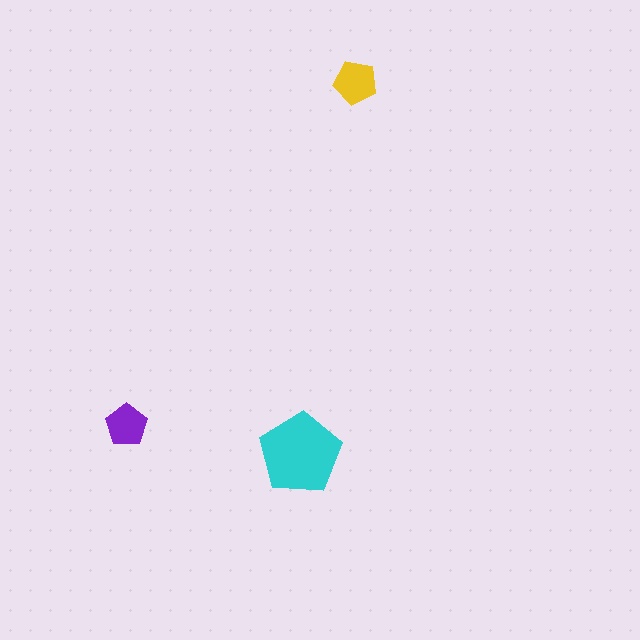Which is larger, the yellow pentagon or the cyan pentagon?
The cyan one.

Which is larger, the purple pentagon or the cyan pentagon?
The cyan one.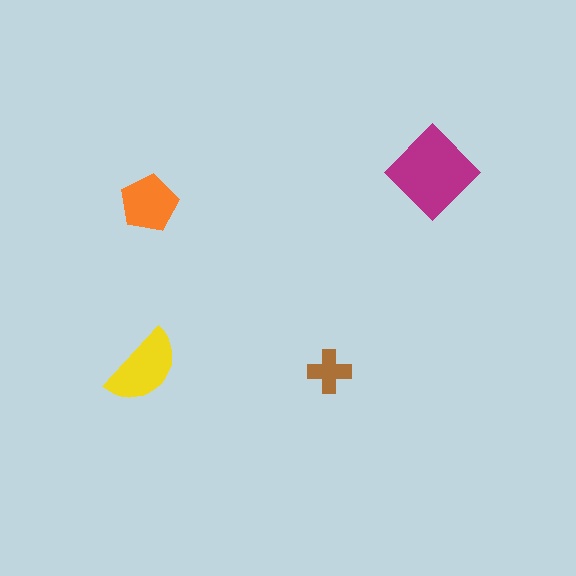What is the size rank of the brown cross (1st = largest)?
4th.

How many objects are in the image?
There are 4 objects in the image.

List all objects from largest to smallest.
The magenta diamond, the yellow semicircle, the orange pentagon, the brown cross.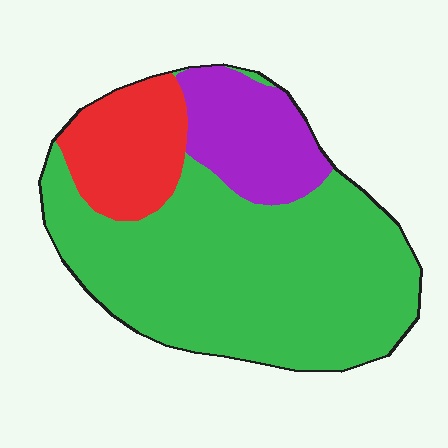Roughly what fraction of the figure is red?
Red takes up less than a quarter of the figure.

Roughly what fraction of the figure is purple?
Purple takes up about one sixth (1/6) of the figure.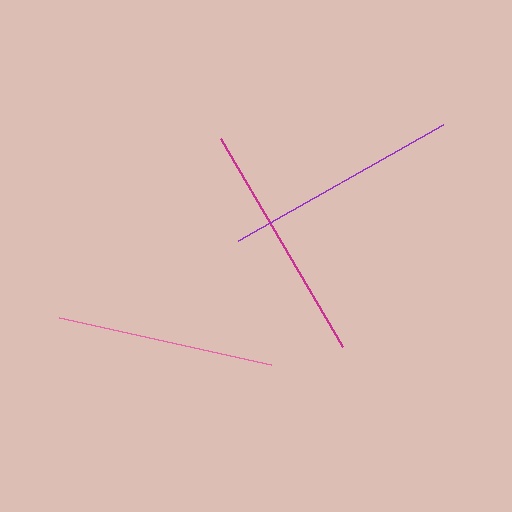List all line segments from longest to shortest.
From longest to shortest: magenta, purple, pink.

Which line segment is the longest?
The magenta line is the longest at approximately 241 pixels.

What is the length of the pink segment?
The pink segment is approximately 217 pixels long.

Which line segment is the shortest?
The pink line is the shortest at approximately 217 pixels.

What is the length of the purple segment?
The purple segment is approximately 236 pixels long.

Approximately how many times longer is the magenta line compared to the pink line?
The magenta line is approximately 1.1 times the length of the pink line.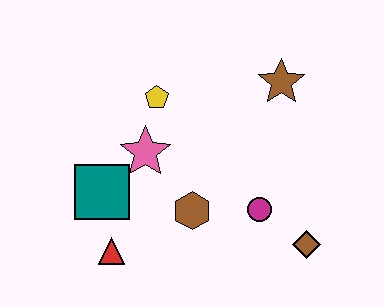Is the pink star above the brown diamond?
Yes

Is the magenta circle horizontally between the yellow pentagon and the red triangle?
No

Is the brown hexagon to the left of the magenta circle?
Yes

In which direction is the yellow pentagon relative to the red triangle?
The yellow pentagon is above the red triangle.